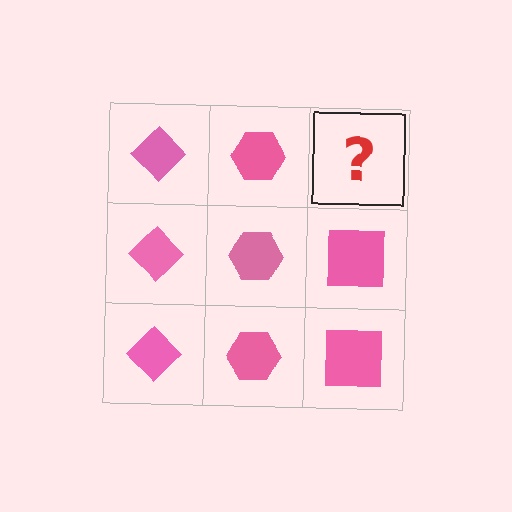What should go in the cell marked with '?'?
The missing cell should contain a pink square.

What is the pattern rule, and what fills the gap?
The rule is that each column has a consistent shape. The gap should be filled with a pink square.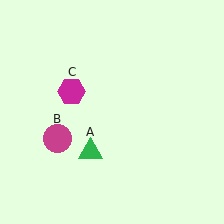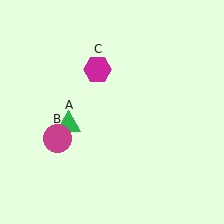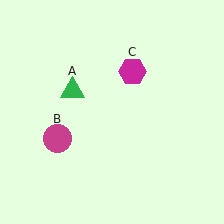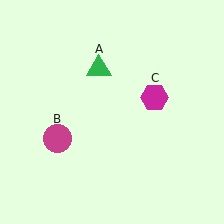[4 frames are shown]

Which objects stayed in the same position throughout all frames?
Magenta circle (object B) remained stationary.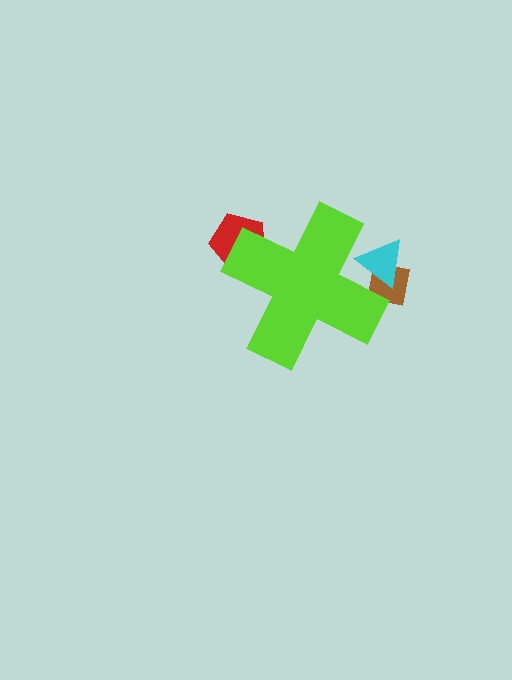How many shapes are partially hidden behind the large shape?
3 shapes are partially hidden.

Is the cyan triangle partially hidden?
Yes, the cyan triangle is partially hidden behind the lime cross.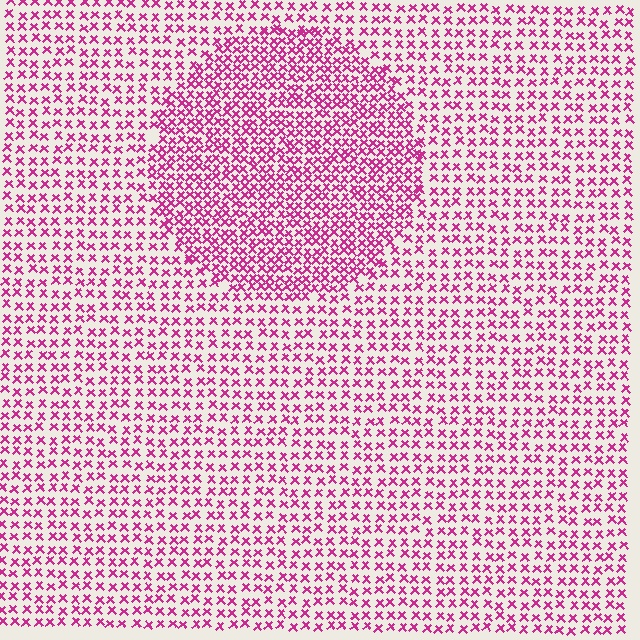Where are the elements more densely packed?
The elements are more densely packed inside the circle boundary.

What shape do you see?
I see a circle.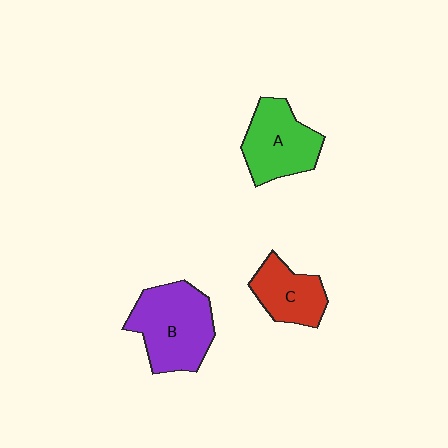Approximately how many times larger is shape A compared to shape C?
Approximately 1.3 times.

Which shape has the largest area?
Shape B (purple).